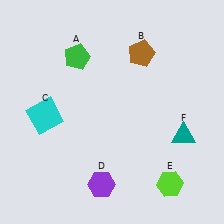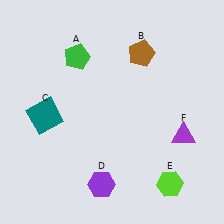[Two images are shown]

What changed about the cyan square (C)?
In Image 1, C is cyan. In Image 2, it changed to teal.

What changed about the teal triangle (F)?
In Image 1, F is teal. In Image 2, it changed to purple.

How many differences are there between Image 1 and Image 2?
There are 2 differences between the two images.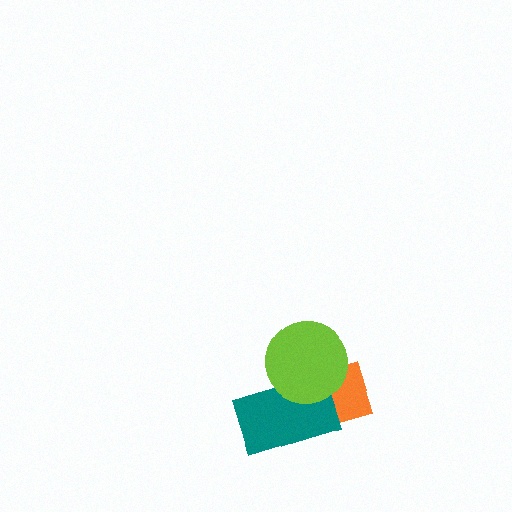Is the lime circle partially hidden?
No, no other shape covers it.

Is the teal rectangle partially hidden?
Yes, it is partially covered by another shape.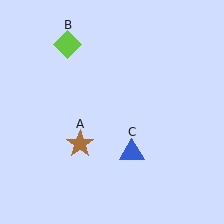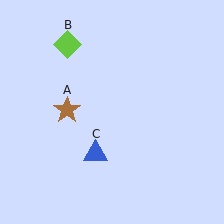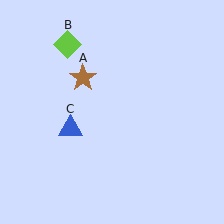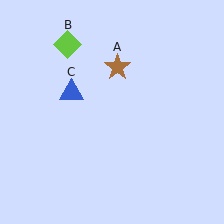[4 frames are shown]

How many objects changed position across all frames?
2 objects changed position: brown star (object A), blue triangle (object C).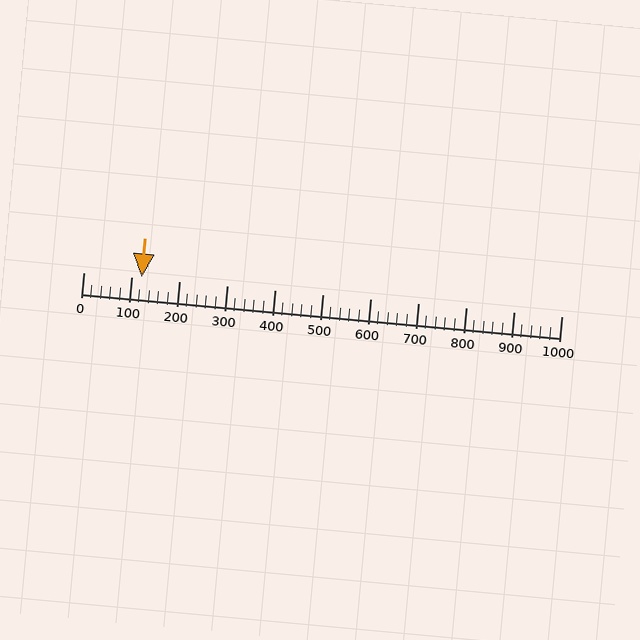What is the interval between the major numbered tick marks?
The major tick marks are spaced 100 units apart.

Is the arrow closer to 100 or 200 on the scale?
The arrow is closer to 100.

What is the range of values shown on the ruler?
The ruler shows values from 0 to 1000.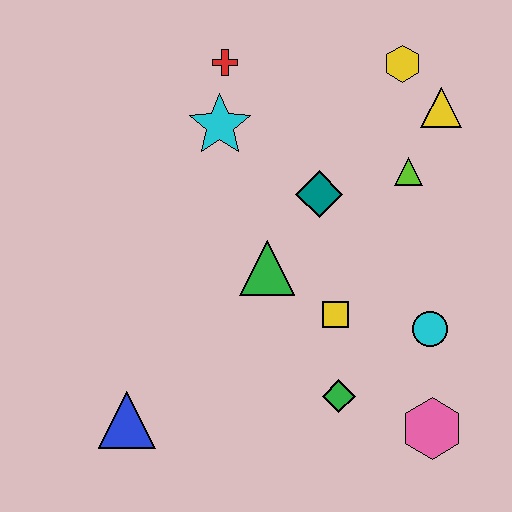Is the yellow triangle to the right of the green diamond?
Yes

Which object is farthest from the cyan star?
The pink hexagon is farthest from the cyan star.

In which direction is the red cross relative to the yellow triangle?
The red cross is to the left of the yellow triangle.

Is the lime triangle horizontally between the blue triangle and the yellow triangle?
Yes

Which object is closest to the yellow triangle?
The yellow hexagon is closest to the yellow triangle.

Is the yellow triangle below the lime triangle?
No